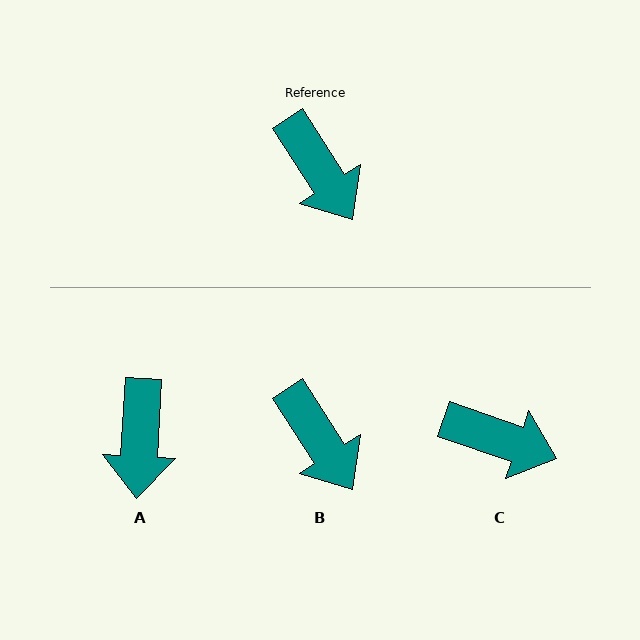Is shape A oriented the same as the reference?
No, it is off by about 36 degrees.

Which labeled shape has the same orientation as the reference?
B.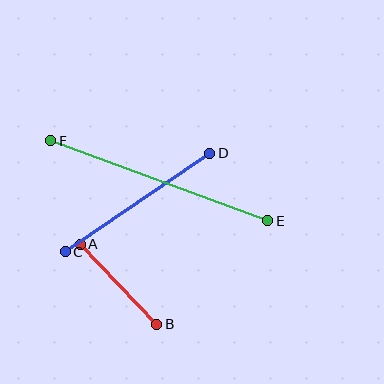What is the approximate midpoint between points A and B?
The midpoint is at approximately (118, 284) pixels.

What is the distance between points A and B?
The distance is approximately 111 pixels.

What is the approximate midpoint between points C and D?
The midpoint is at approximately (137, 203) pixels.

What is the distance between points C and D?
The distance is approximately 175 pixels.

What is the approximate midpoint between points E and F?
The midpoint is at approximately (159, 181) pixels.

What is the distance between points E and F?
The distance is approximately 231 pixels.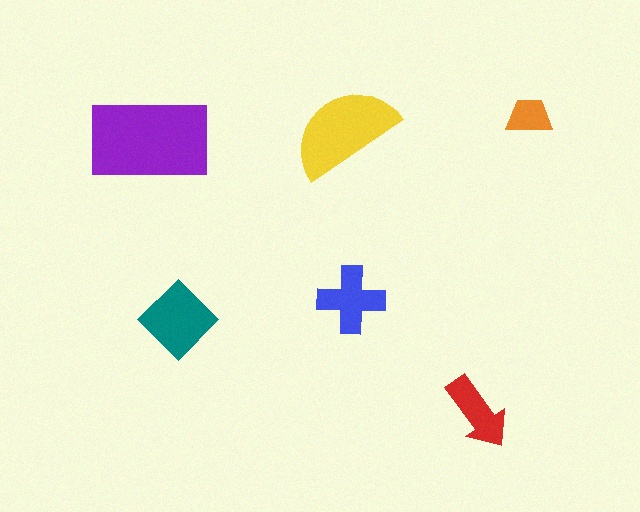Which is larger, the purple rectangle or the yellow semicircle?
The purple rectangle.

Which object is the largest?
The purple rectangle.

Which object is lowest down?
The red arrow is bottommost.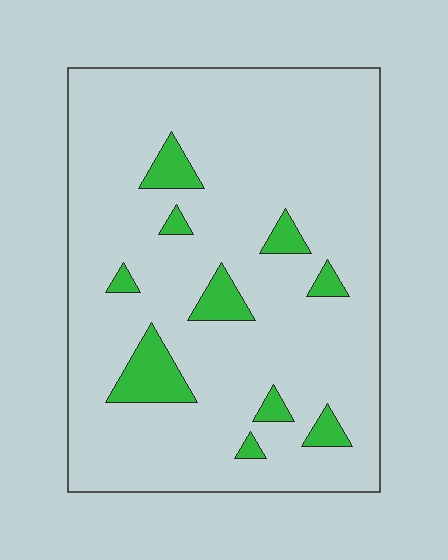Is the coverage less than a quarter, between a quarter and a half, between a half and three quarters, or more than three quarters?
Less than a quarter.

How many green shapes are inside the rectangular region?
10.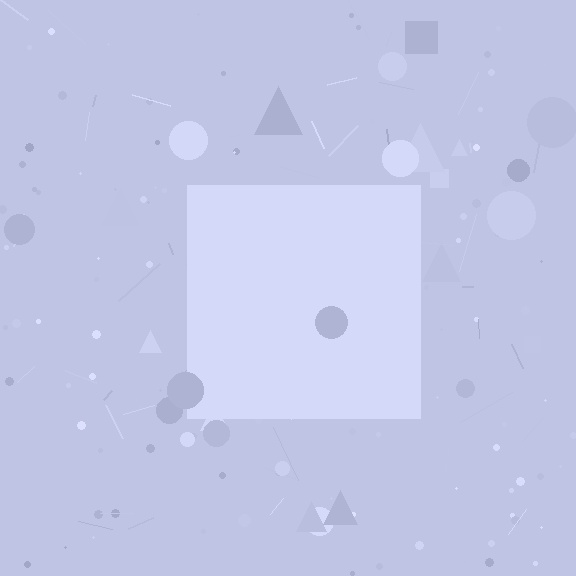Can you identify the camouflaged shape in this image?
The camouflaged shape is a square.